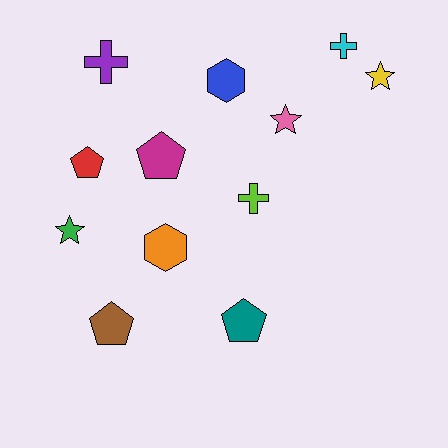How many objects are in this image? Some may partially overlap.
There are 12 objects.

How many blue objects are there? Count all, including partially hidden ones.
There is 1 blue object.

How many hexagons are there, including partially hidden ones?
There are 2 hexagons.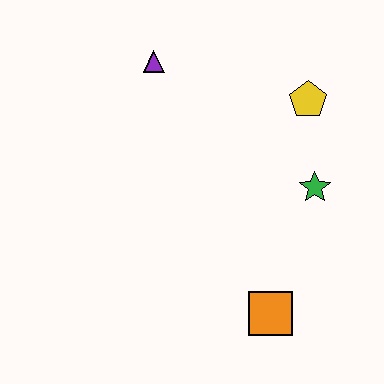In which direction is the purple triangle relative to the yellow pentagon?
The purple triangle is to the left of the yellow pentagon.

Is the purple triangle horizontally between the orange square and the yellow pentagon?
No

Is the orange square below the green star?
Yes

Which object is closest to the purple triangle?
The yellow pentagon is closest to the purple triangle.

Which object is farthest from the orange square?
The purple triangle is farthest from the orange square.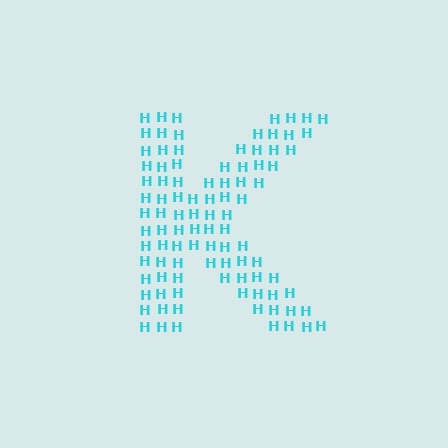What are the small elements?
The small elements are letter H's.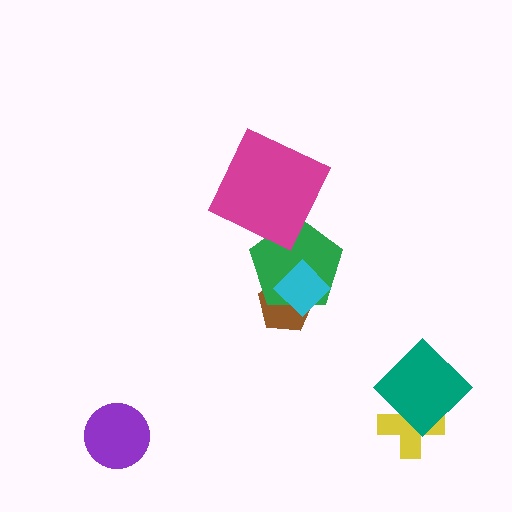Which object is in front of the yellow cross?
The teal diamond is in front of the yellow cross.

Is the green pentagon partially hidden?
Yes, it is partially covered by another shape.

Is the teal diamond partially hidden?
No, no other shape covers it.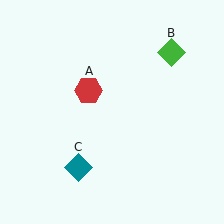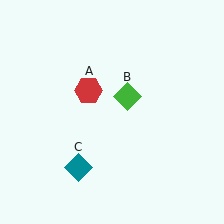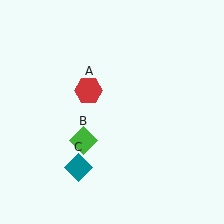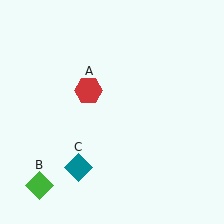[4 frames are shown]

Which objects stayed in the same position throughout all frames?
Red hexagon (object A) and teal diamond (object C) remained stationary.